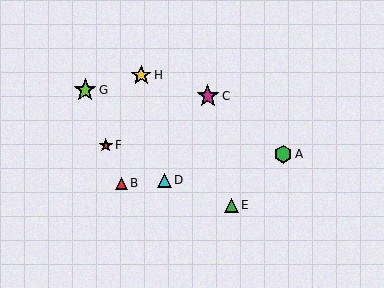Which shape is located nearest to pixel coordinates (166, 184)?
The cyan triangle (labeled D) at (164, 180) is nearest to that location.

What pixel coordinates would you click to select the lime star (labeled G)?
Click at (85, 90) to select the lime star G.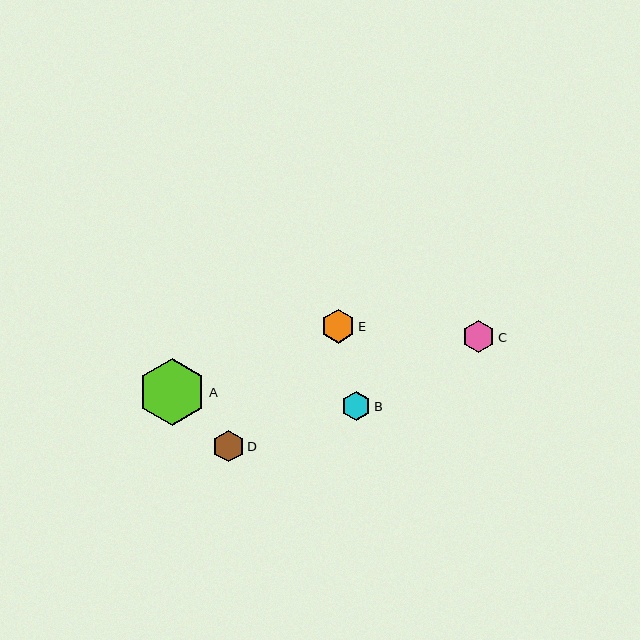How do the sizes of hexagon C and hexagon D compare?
Hexagon C and hexagon D are approximately the same size.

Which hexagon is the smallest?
Hexagon B is the smallest with a size of approximately 29 pixels.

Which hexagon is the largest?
Hexagon A is the largest with a size of approximately 67 pixels.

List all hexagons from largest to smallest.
From largest to smallest: A, E, C, D, B.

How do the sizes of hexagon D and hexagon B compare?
Hexagon D and hexagon B are approximately the same size.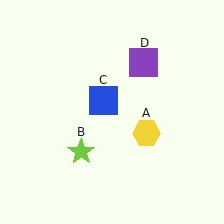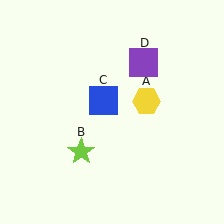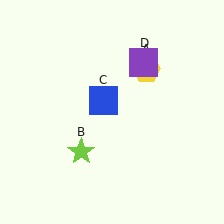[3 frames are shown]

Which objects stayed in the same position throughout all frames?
Lime star (object B) and blue square (object C) and purple square (object D) remained stationary.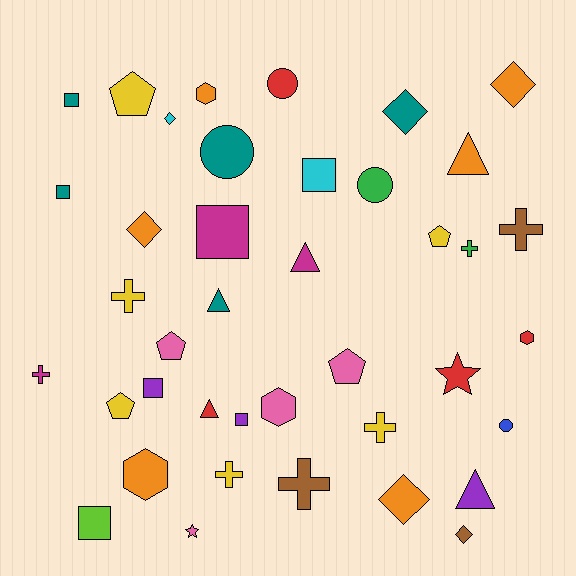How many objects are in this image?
There are 40 objects.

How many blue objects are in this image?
There is 1 blue object.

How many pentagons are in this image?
There are 5 pentagons.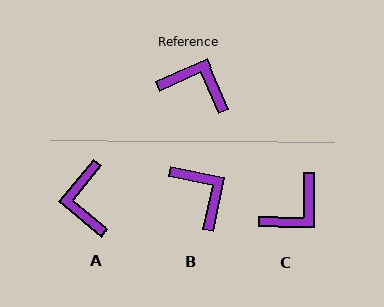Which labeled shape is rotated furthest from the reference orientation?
A, about 117 degrees away.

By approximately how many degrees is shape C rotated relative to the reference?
Approximately 114 degrees clockwise.